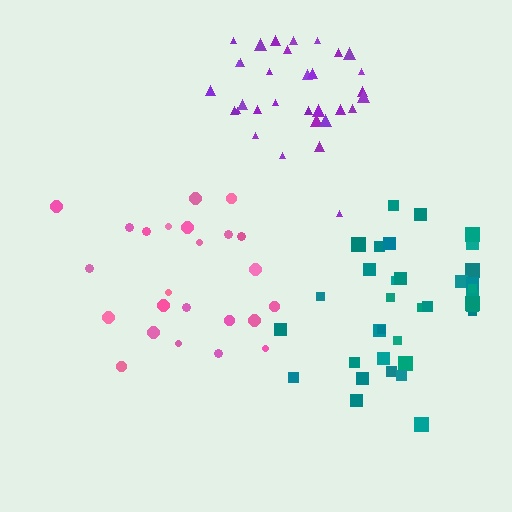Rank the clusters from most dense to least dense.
purple, teal, pink.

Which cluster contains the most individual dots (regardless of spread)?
Teal (35).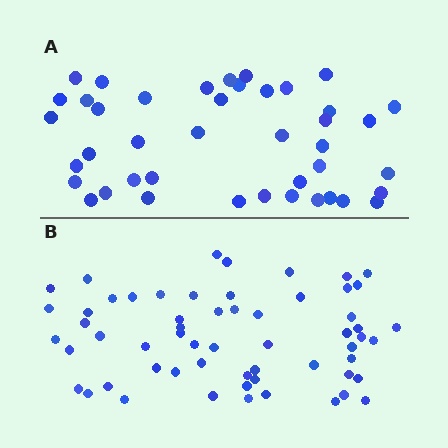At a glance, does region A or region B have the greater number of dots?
Region B (the bottom region) has more dots.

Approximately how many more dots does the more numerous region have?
Region B has approximately 15 more dots than region A.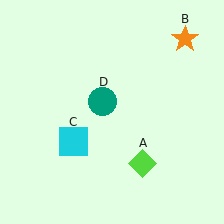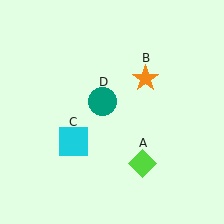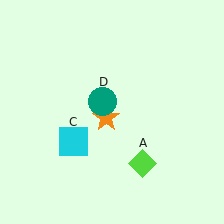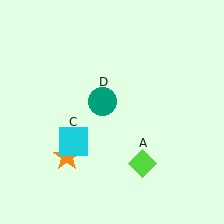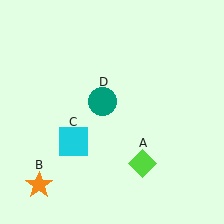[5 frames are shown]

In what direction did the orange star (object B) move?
The orange star (object B) moved down and to the left.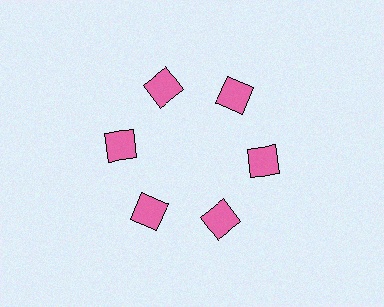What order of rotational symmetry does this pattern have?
This pattern has 6-fold rotational symmetry.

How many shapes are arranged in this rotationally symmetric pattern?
There are 6 shapes, arranged in 6 groups of 1.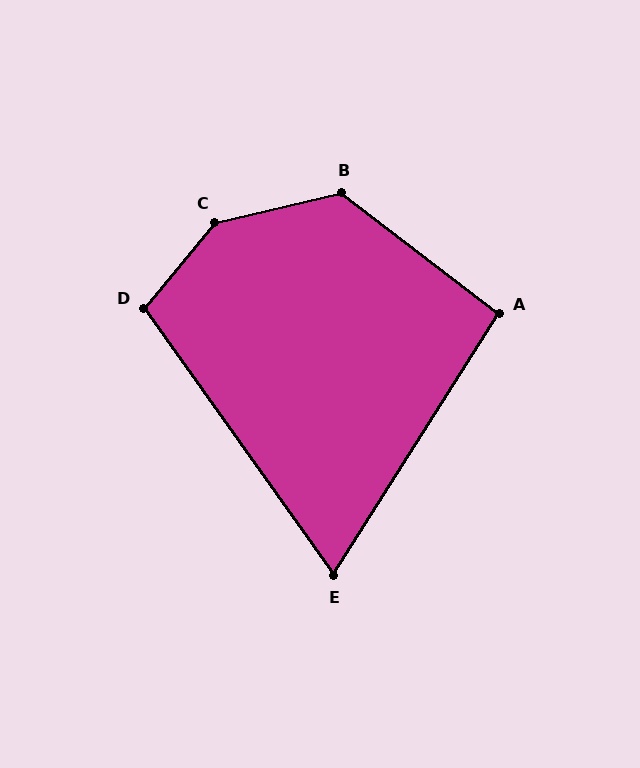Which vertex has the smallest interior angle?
E, at approximately 68 degrees.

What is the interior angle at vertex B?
Approximately 129 degrees (obtuse).